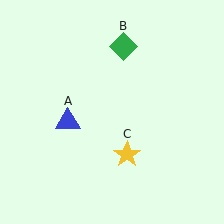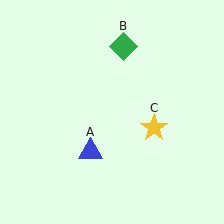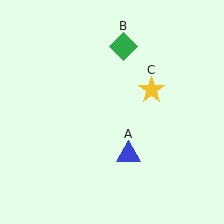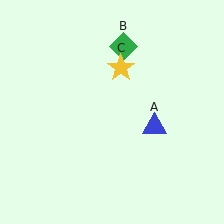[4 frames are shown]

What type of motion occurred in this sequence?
The blue triangle (object A), yellow star (object C) rotated counterclockwise around the center of the scene.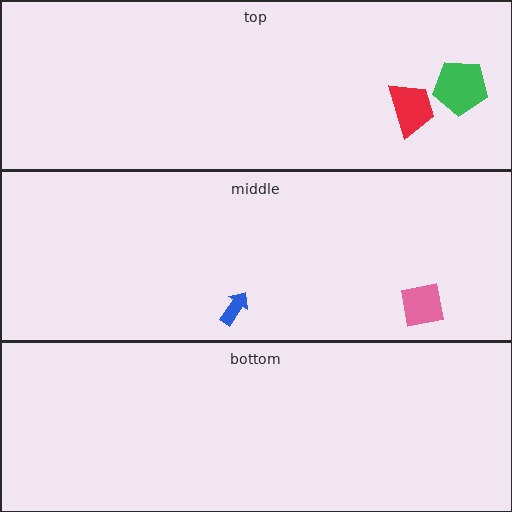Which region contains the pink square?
The middle region.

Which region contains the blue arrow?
The middle region.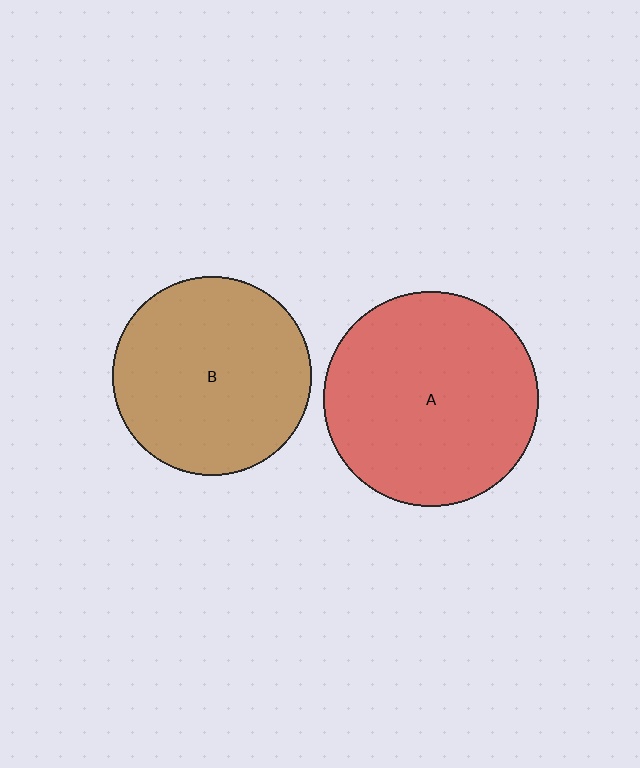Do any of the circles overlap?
No, none of the circles overlap.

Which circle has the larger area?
Circle A (red).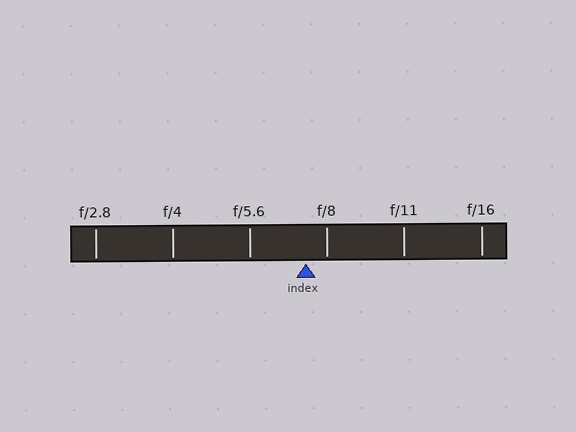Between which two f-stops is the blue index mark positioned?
The index mark is between f/5.6 and f/8.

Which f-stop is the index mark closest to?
The index mark is closest to f/8.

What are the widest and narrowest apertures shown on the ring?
The widest aperture shown is f/2.8 and the narrowest is f/16.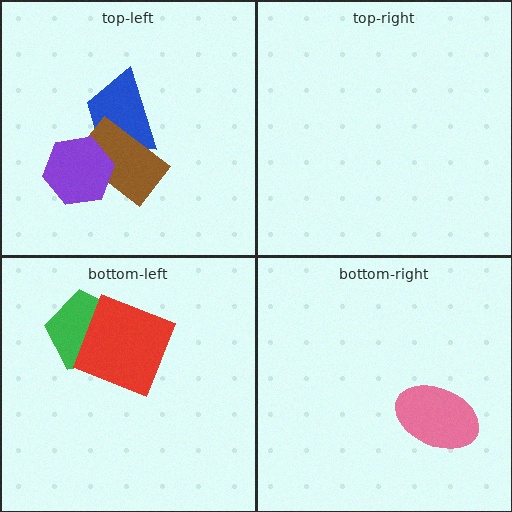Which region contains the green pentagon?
The bottom-left region.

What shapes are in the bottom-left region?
The green pentagon, the red square.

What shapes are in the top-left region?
The blue trapezoid, the brown rectangle, the purple hexagon.